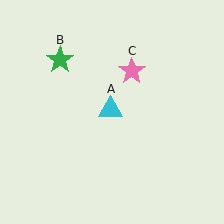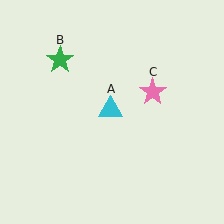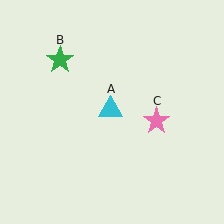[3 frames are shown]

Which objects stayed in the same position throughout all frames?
Cyan triangle (object A) and green star (object B) remained stationary.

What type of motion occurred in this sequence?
The pink star (object C) rotated clockwise around the center of the scene.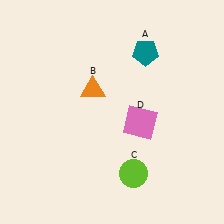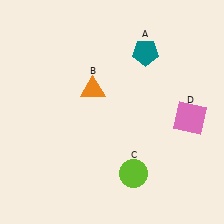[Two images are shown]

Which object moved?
The pink square (D) moved right.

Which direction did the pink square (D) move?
The pink square (D) moved right.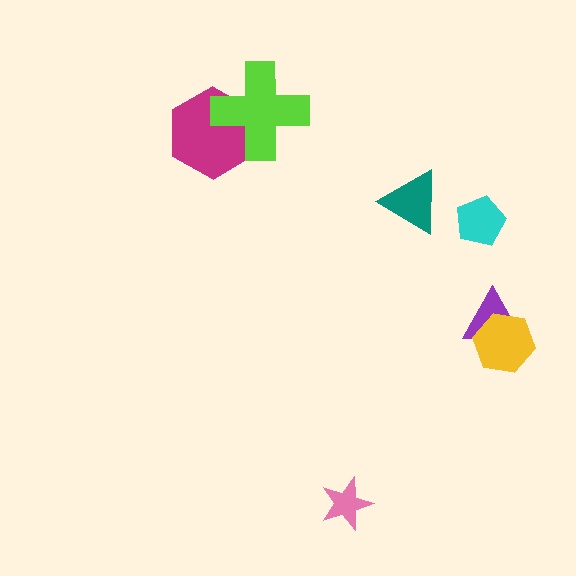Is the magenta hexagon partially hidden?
Yes, it is partially covered by another shape.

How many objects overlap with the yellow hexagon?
1 object overlaps with the yellow hexagon.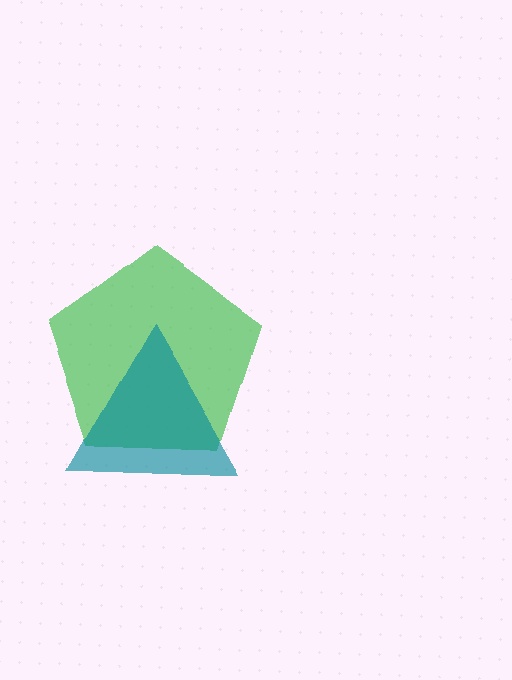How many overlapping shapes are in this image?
There are 2 overlapping shapes in the image.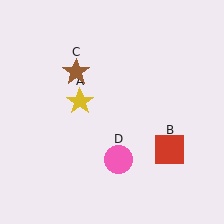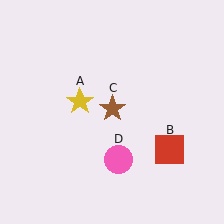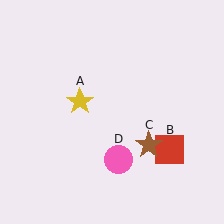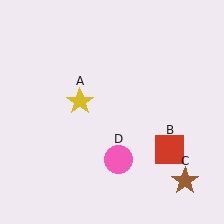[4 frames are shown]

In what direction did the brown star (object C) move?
The brown star (object C) moved down and to the right.